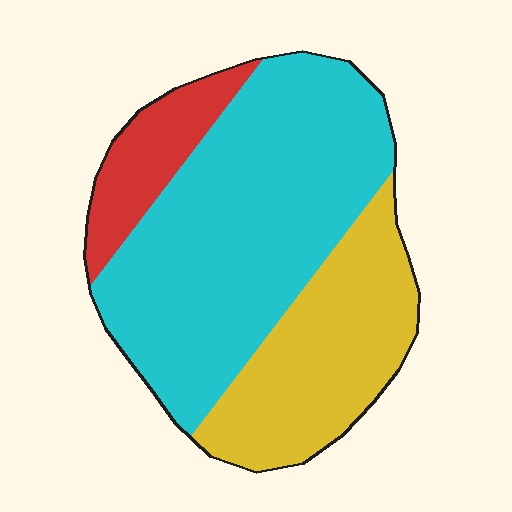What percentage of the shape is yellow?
Yellow takes up between a quarter and a half of the shape.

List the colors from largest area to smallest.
From largest to smallest: cyan, yellow, red.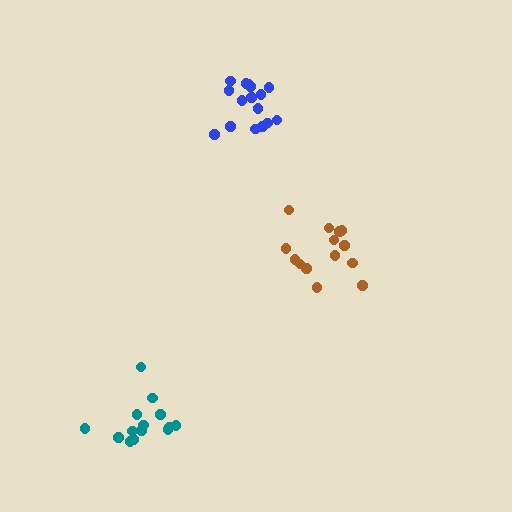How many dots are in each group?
Group 1: 16 dots, Group 2: 14 dots, Group 3: 14 dots (44 total).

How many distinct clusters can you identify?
There are 3 distinct clusters.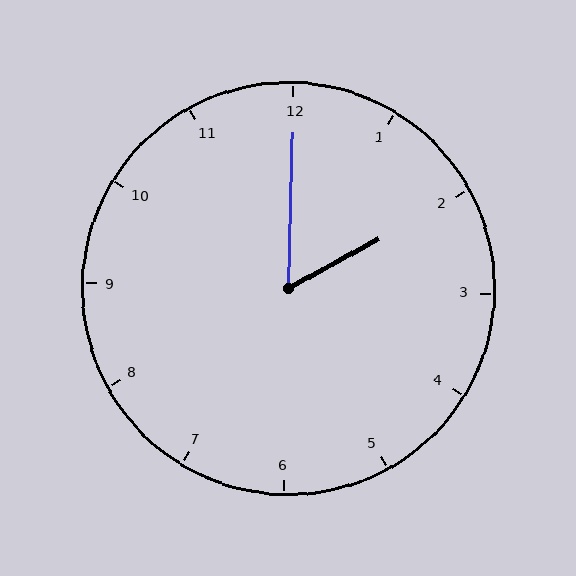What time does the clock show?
2:00.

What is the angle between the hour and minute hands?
Approximately 60 degrees.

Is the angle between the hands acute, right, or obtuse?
It is acute.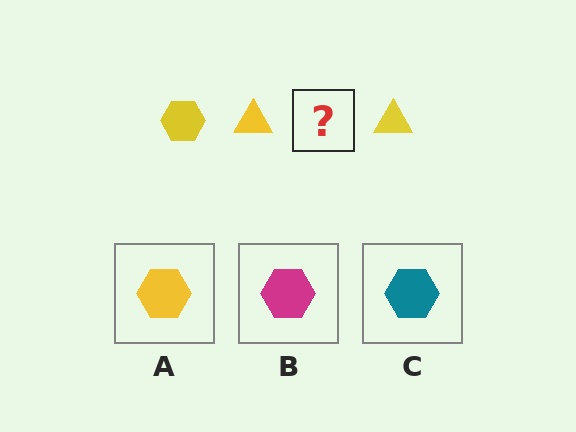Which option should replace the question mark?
Option A.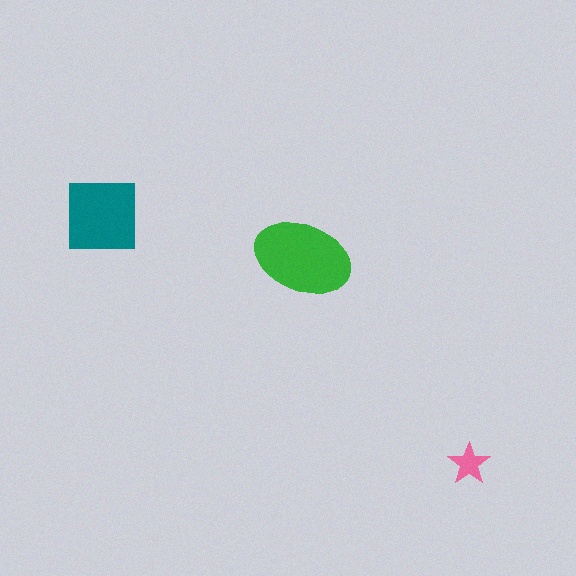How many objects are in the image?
There are 3 objects in the image.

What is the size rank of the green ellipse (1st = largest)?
1st.